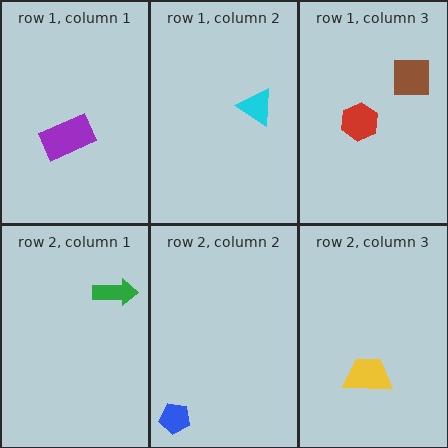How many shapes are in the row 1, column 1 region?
1.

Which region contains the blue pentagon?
The row 2, column 2 region.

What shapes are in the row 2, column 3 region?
The yellow trapezoid.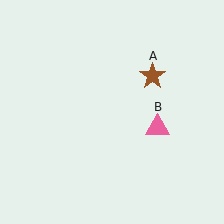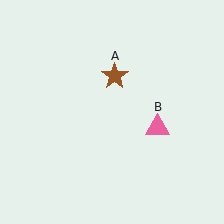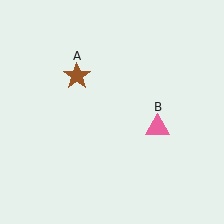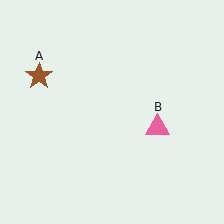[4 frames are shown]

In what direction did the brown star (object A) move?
The brown star (object A) moved left.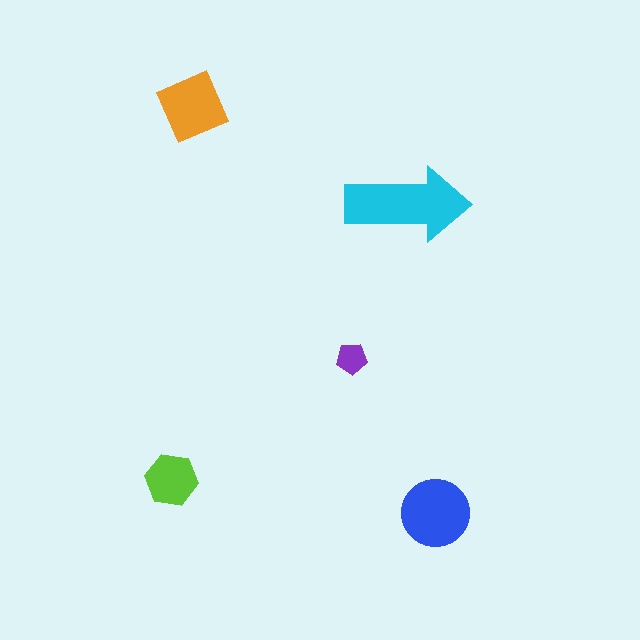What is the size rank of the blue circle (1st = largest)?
2nd.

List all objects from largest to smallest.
The cyan arrow, the blue circle, the orange diamond, the lime hexagon, the purple pentagon.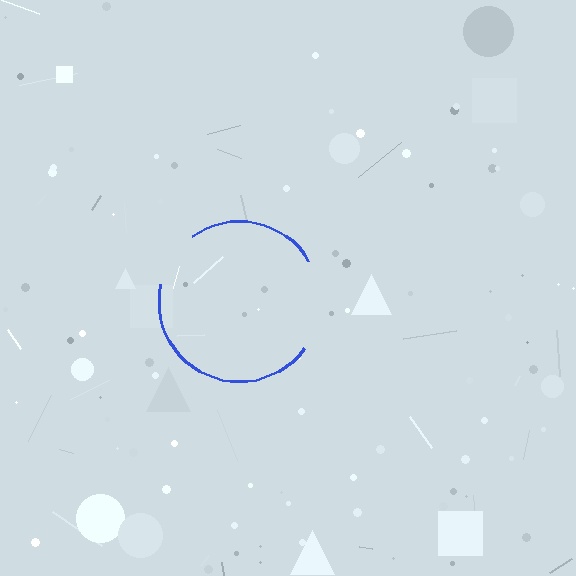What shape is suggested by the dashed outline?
The dashed outline suggests a circle.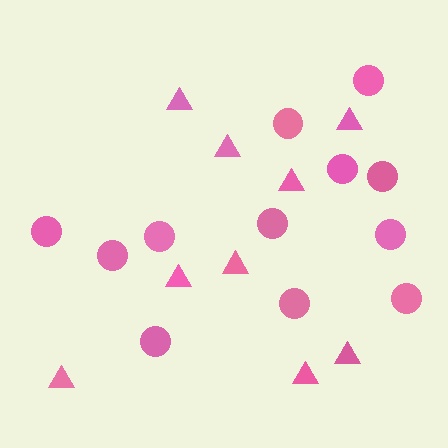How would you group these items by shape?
There are 2 groups: one group of triangles (9) and one group of circles (12).